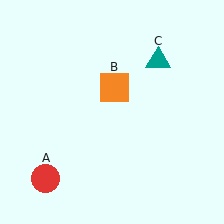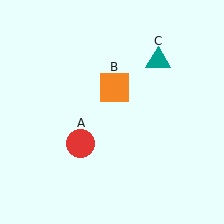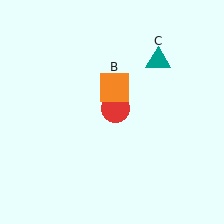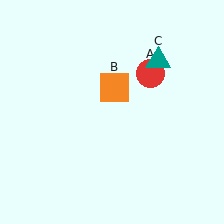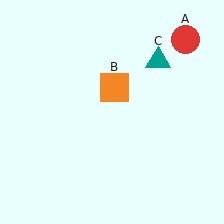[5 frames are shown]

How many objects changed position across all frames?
1 object changed position: red circle (object A).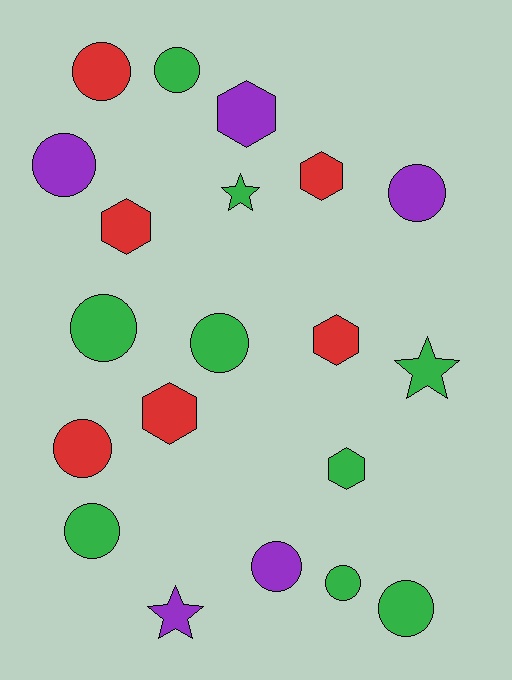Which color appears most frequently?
Green, with 9 objects.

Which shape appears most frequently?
Circle, with 11 objects.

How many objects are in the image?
There are 20 objects.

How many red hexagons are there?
There are 4 red hexagons.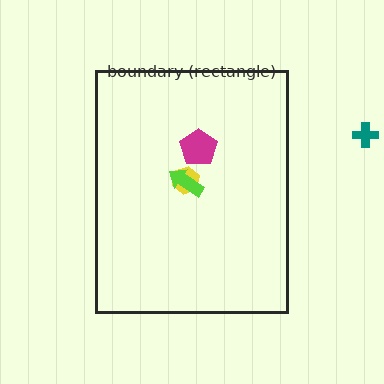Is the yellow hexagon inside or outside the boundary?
Inside.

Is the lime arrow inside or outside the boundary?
Inside.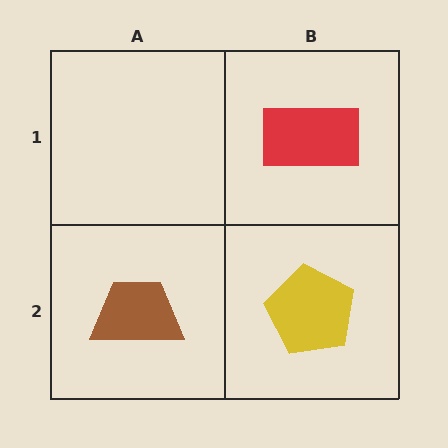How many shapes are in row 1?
1 shape.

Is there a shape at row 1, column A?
No, that cell is empty.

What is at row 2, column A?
A brown trapezoid.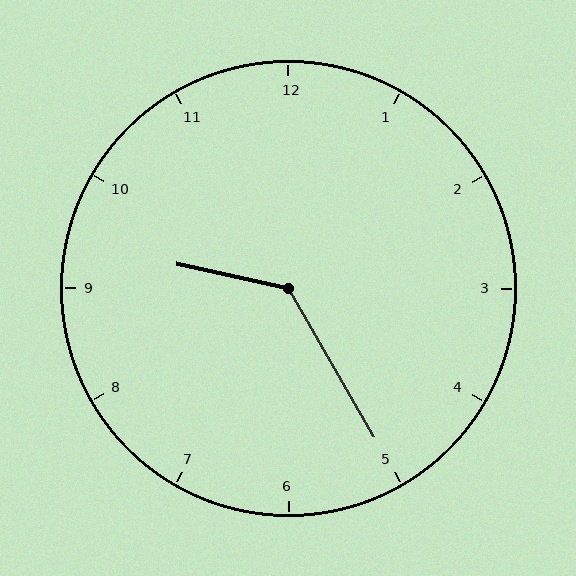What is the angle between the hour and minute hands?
Approximately 132 degrees.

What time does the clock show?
9:25.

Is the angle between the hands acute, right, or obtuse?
It is obtuse.